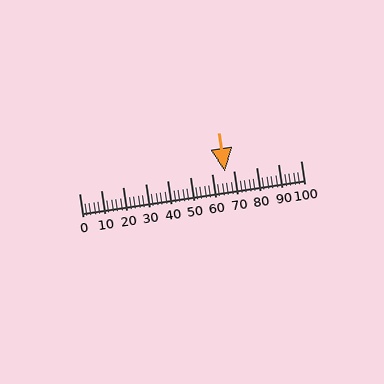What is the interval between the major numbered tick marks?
The major tick marks are spaced 10 units apart.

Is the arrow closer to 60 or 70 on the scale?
The arrow is closer to 70.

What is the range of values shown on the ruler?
The ruler shows values from 0 to 100.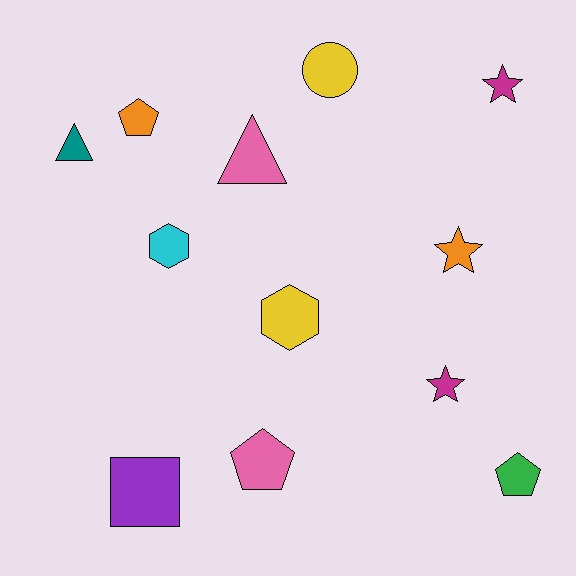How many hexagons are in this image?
There are 2 hexagons.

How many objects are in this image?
There are 12 objects.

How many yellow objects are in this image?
There are 2 yellow objects.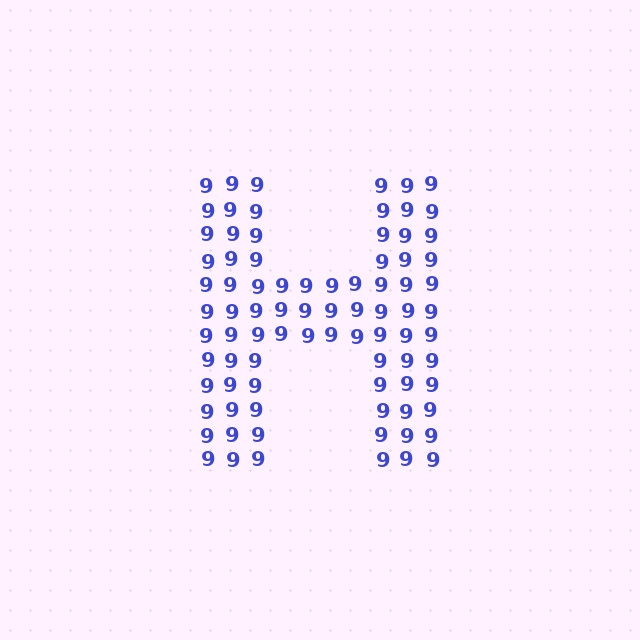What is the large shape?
The large shape is the letter H.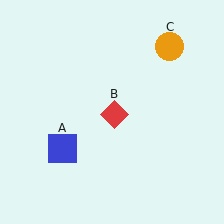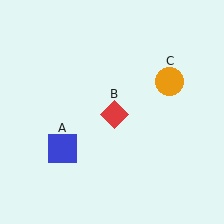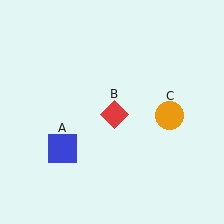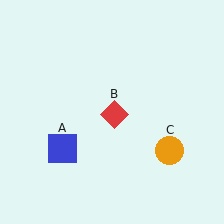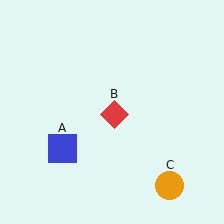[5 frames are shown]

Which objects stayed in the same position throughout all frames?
Blue square (object A) and red diamond (object B) remained stationary.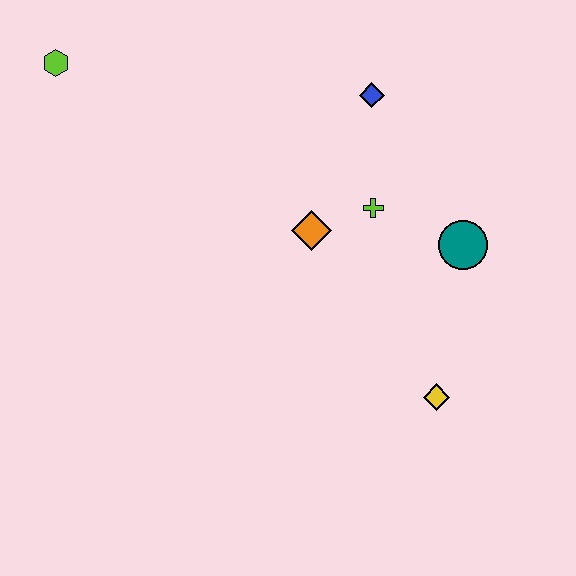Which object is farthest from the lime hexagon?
The yellow diamond is farthest from the lime hexagon.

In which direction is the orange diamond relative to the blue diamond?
The orange diamond is below the blue diamond.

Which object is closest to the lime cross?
The orange diamond is closest to the lime cross.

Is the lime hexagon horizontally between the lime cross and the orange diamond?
No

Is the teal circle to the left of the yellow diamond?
No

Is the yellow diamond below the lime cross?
Yes